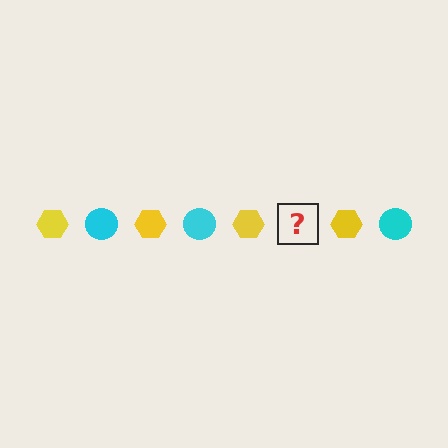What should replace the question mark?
The question mark should be replaced with a cyan circle.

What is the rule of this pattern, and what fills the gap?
The rule is that the pattern alternates between yellow hexagon and cyan circle. The gap should be filled with a cyan circle.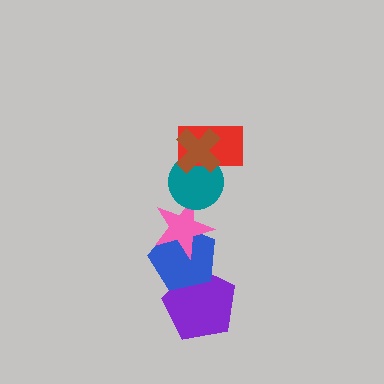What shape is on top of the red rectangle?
The brown cross is on top of the red rectangle.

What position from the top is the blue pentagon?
The blue pentagon is 5th from the top.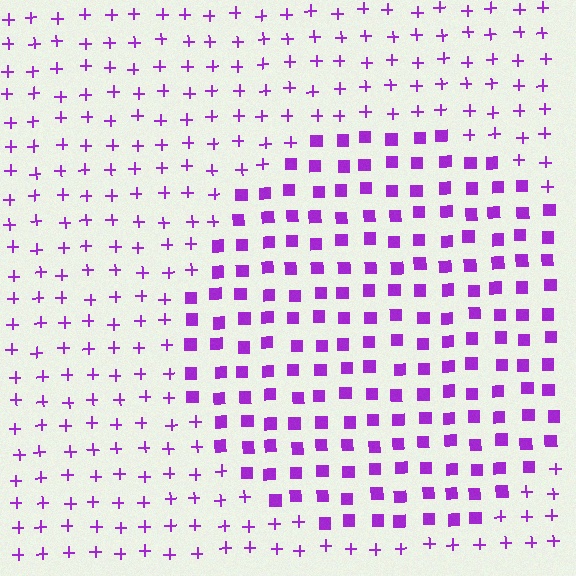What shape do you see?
I see a circle.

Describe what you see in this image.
The image is filled with small purple elements arranged in a uniform grid. A circle-shaped region contains squares, while the surrounding area contains plus signs. The boundary is defined purely by the change in element shape.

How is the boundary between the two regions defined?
The boundary is defined by a change in element shape: squares inside vs. plus signs outside. All elements share the same color and spacing.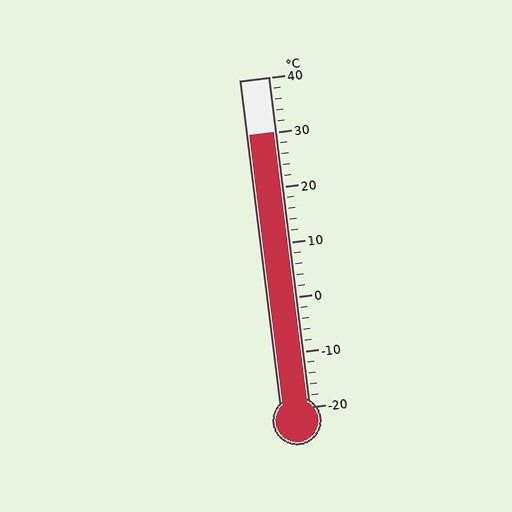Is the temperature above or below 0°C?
The temperature is above 0°C.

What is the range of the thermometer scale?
The thermometer scale ranges from -20°C to 40°C.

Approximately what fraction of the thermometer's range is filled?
The thermometer is filled to approximately 85% of its range.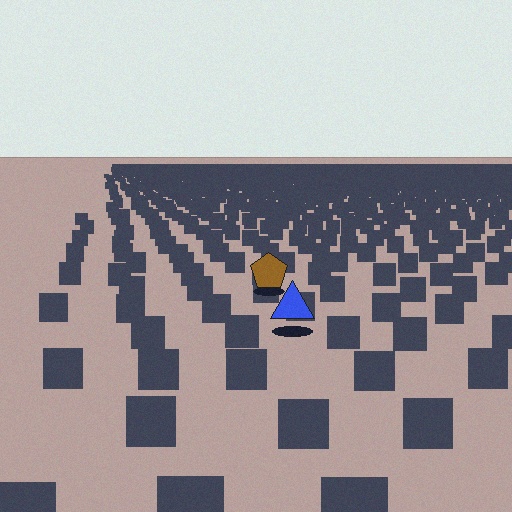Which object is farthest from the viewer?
The brown pentagon is farthest from the viewer. It appears smaller and the ground texture around it is denser.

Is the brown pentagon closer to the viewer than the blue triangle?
No. The blue triangle is closer — you can tell from the texture gradient: the ground texture is coarser near it.